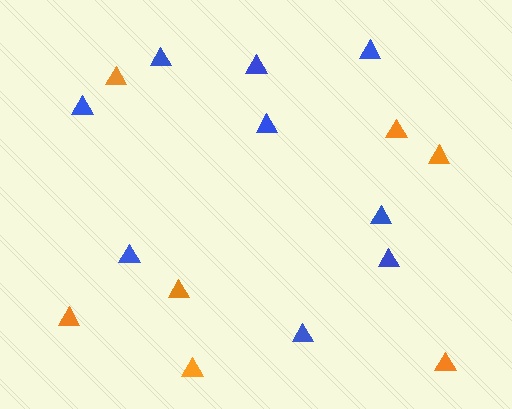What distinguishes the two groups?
There are 2 groups: one group of orange triangles (7) and one group of blue triangles (9).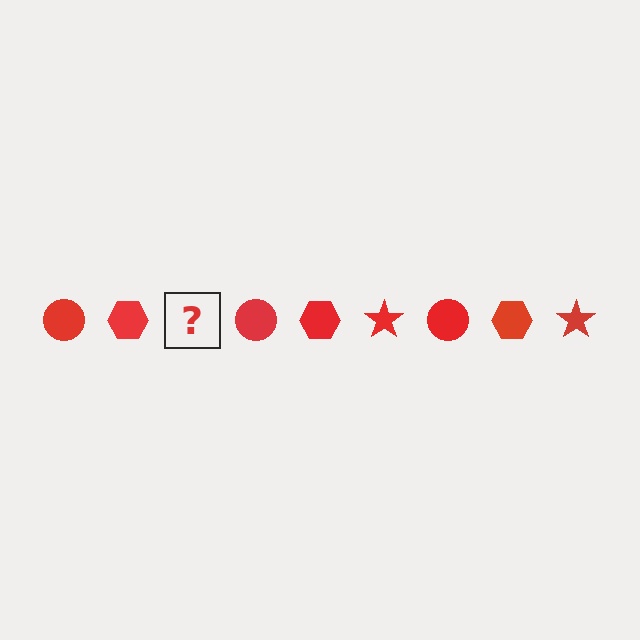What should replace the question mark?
The question mark should be replaced with a red star.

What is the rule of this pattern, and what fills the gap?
The rule is that the pattern cycles through circle, hexagon, star shapes in red. The gap should be filled with a red star.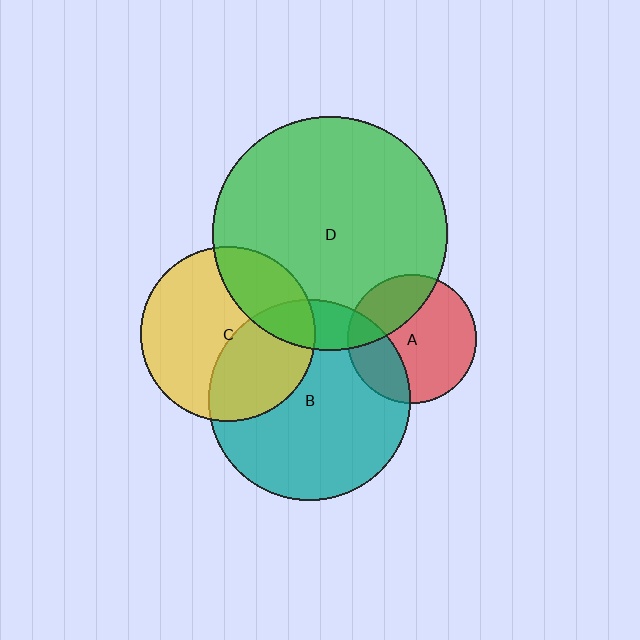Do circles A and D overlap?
Yes.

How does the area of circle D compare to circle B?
Approximately 1.4 times.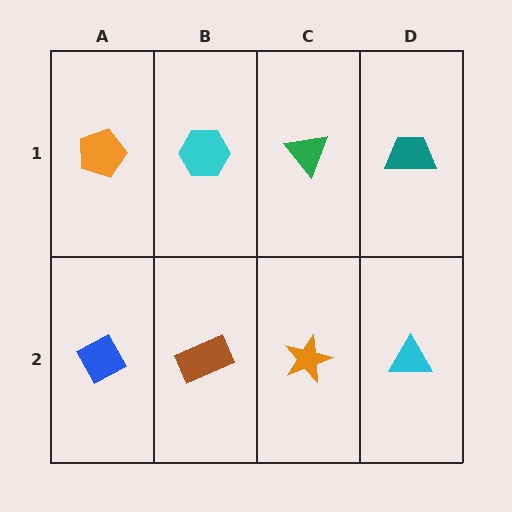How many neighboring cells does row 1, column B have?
3.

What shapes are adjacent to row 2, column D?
A teal trapezoid (row 1, column D), an orange star (row 2, column C).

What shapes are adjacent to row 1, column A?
A blue diamond (row 2, column A), a cyan hexagon (row 1, column B).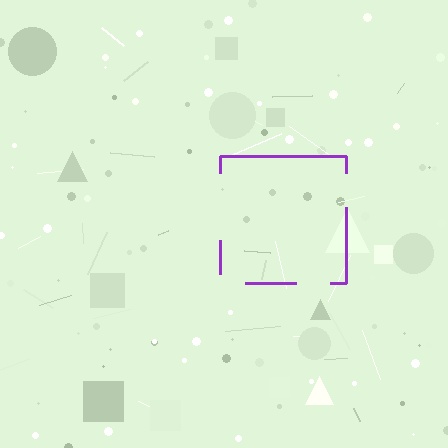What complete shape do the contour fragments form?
The contour fragments form a square.